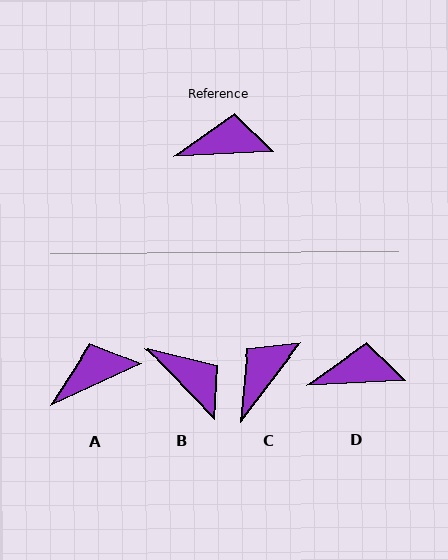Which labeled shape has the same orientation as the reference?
D.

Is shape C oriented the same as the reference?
No, it is off by about 50 degrees.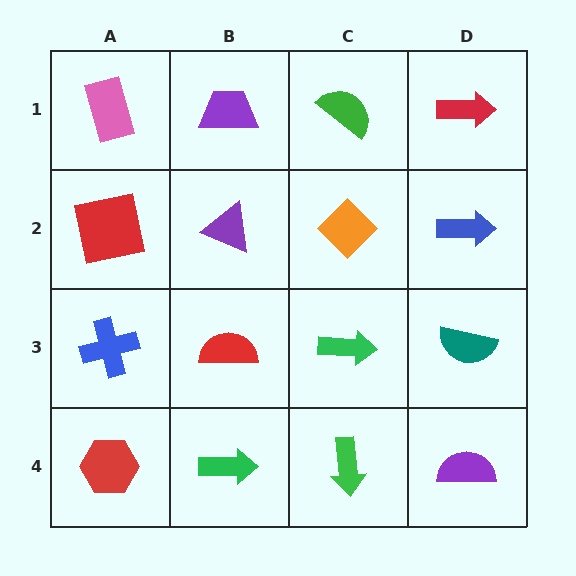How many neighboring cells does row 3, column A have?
3.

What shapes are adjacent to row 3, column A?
A red square (row 2, column A), a red hexagon (row 4, column A), a red semicircle (row 3, column B).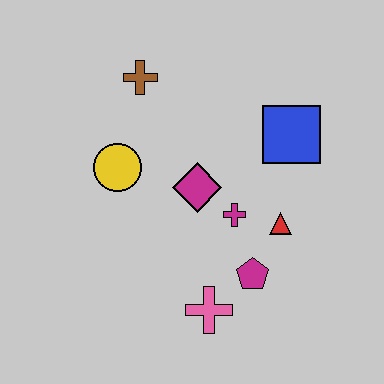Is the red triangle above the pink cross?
Yes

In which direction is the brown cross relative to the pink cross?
The brown cross is above the pink cross.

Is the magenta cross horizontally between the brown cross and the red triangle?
Yes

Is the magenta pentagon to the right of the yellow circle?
Yes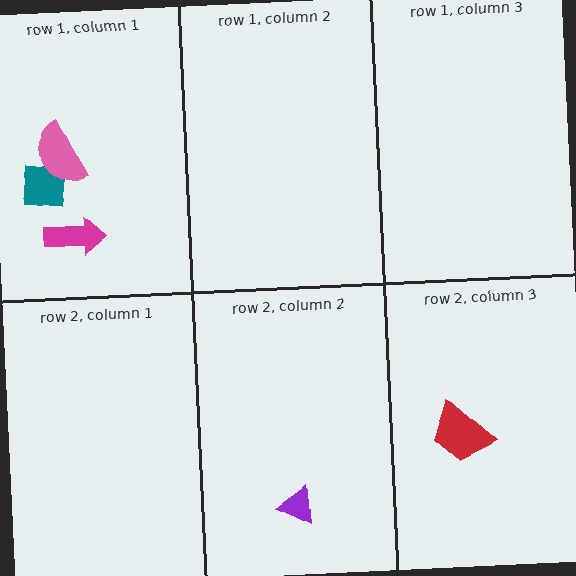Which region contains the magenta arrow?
The row 1, column 1 region.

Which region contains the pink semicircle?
The row 1, column 1 region.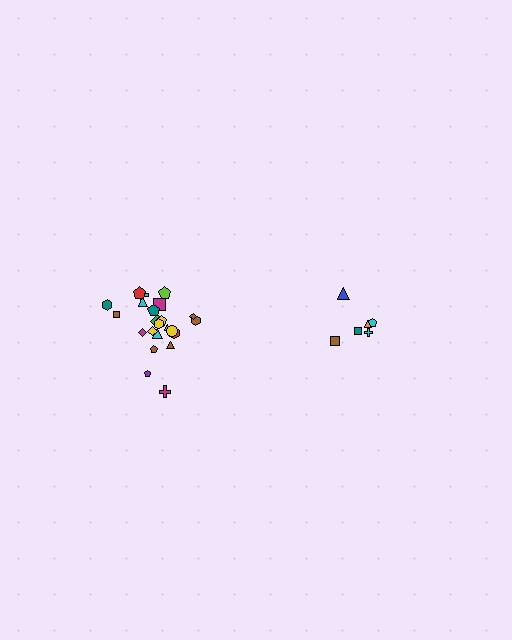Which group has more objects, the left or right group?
The left group.